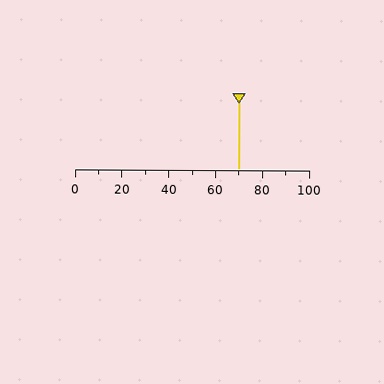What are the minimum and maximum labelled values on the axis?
The axis runs from 0 to 100.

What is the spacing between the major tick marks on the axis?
The major ticks are spaced 20 apart.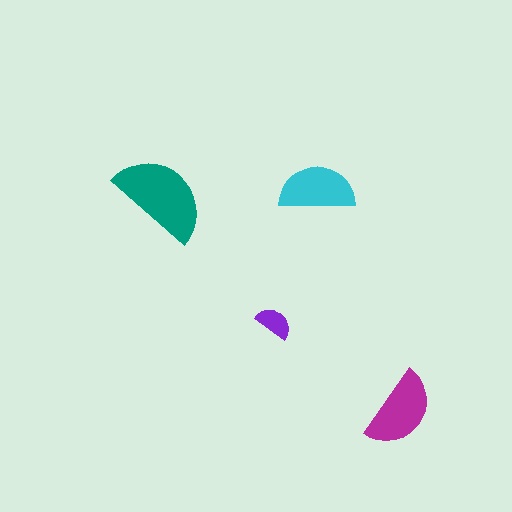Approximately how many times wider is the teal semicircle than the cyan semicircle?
About 1.5 times wider.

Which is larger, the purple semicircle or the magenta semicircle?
The magenta one.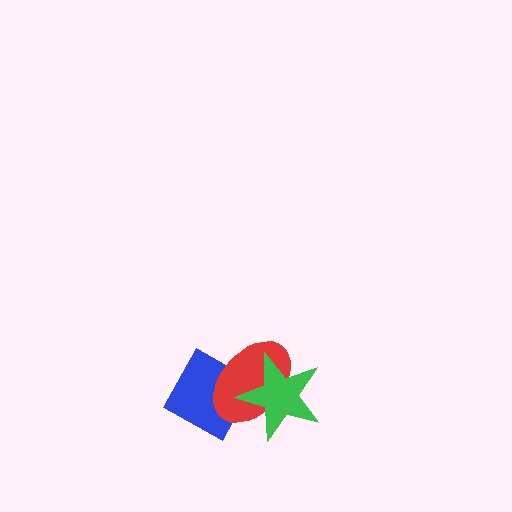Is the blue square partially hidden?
Yes, it is partially covered by another shape.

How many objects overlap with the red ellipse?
2 objects overlap with the red ellipse.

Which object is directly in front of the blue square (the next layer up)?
The red ellipse is directly in front of the blue square.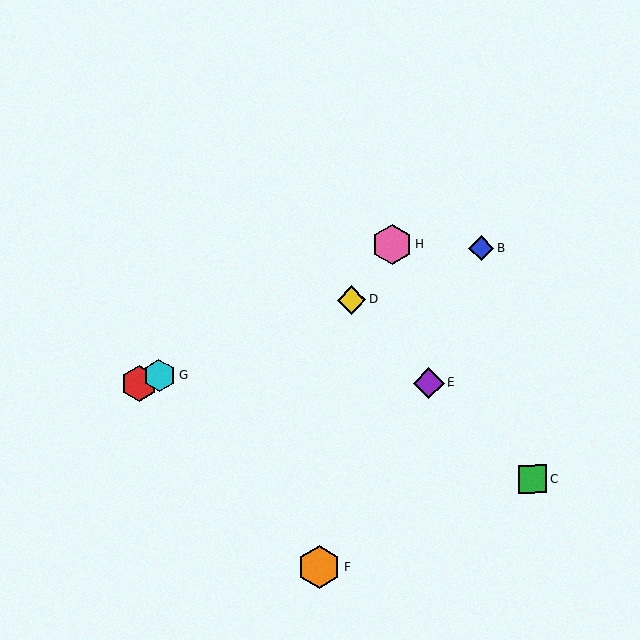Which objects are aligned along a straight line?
Objects A, B, D, G are aligned along a straight line.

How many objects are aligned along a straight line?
4 objects (A, B, D, G) are aligned along a straight line.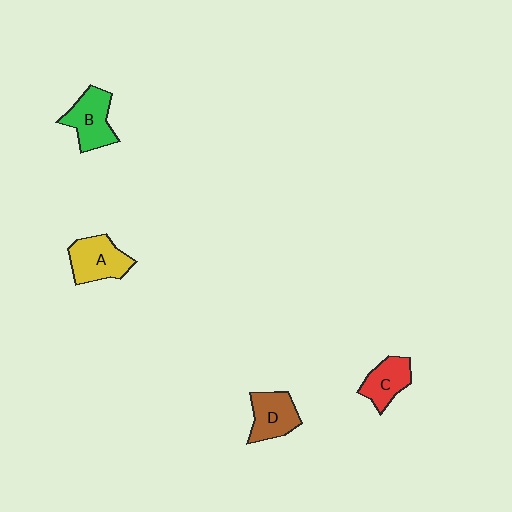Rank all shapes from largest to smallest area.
From largest to smallest: A (yellow), B (green), D (brown), C (red).